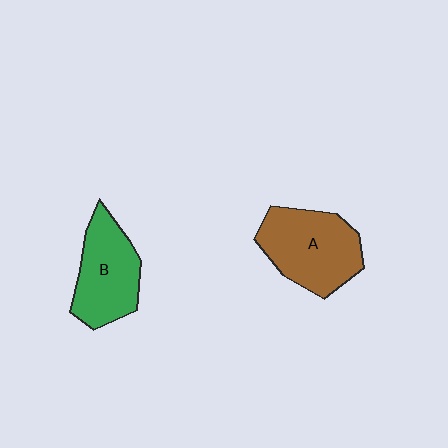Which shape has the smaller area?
Shape B (green).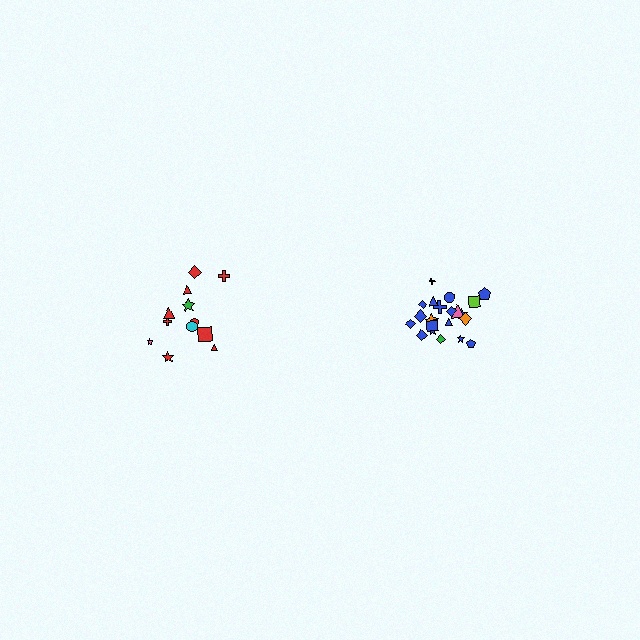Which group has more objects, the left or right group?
The right group.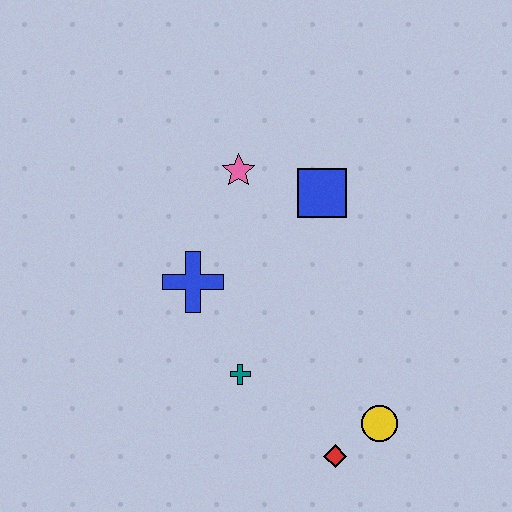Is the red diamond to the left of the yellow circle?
Yes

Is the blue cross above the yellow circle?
Yes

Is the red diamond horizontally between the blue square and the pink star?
No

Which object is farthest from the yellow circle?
The pink star is farthest from the yellow circle.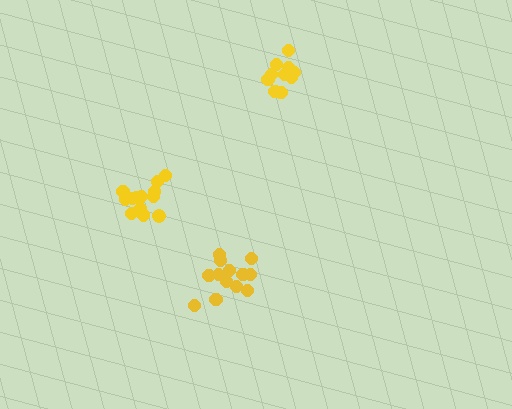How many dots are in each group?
Group 1: 10 dots, Group 2: 14 dots, Group 3: 13 dots (37 total).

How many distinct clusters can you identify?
There are 3 distinct clusters.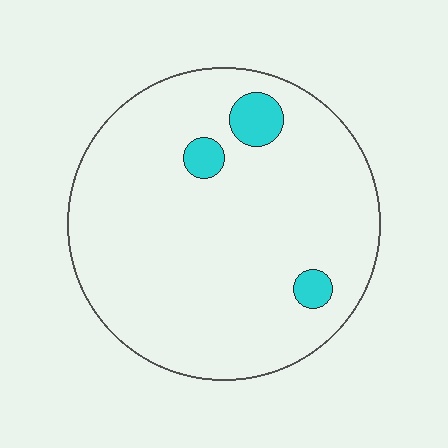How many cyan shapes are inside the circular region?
3.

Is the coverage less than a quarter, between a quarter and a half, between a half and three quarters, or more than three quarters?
Less than a quarter.